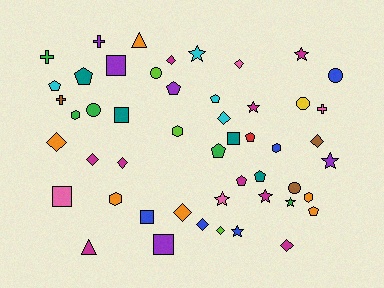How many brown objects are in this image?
There are 3 brown objects.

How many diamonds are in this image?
There are 11 diamonds.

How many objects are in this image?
There are 50 objects.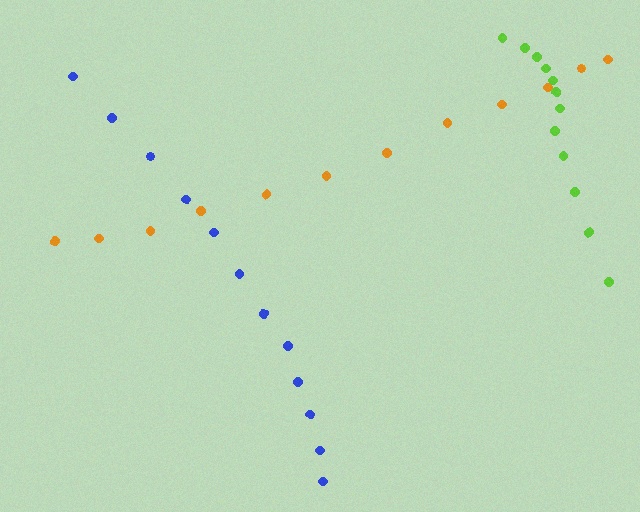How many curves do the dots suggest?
There are 3 distinct paths.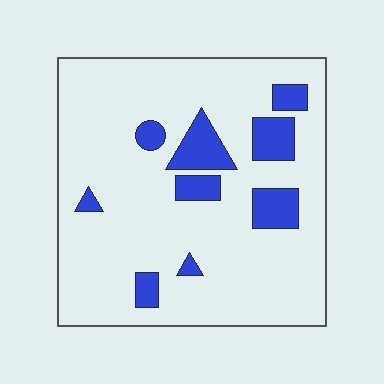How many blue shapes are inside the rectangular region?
9.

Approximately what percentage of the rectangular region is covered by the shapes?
Approximately 15%.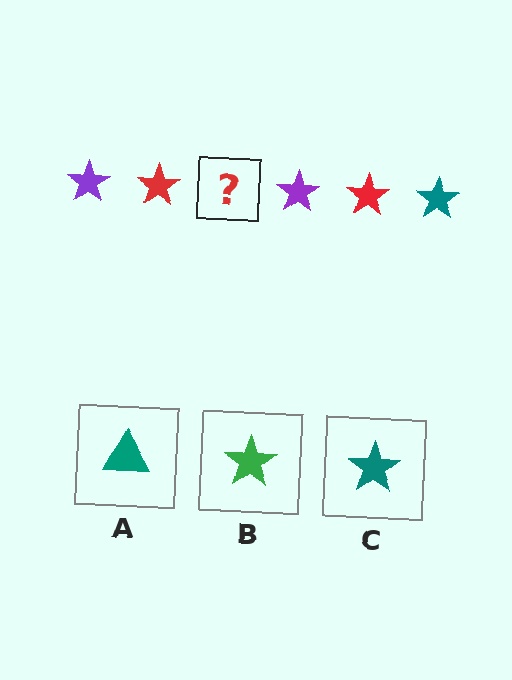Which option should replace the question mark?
Option C.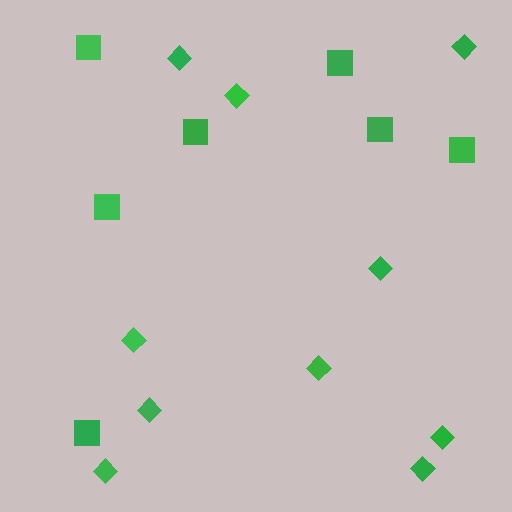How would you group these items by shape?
There are 2 groups: one group of squares (7) and one group of diamonds (10).